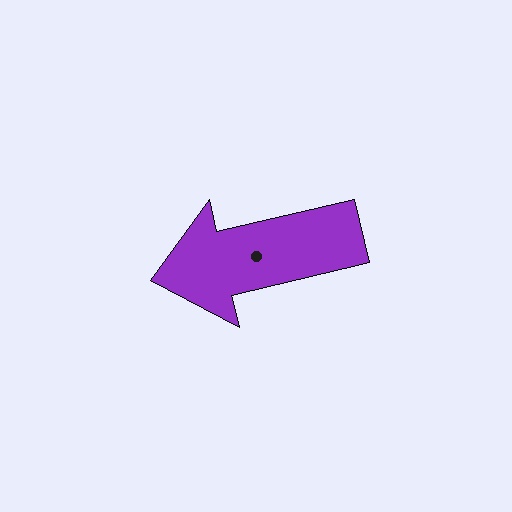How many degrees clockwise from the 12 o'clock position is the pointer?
Approximately 257 degrees.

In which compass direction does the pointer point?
West.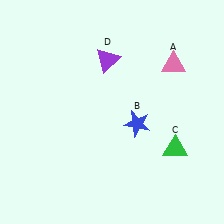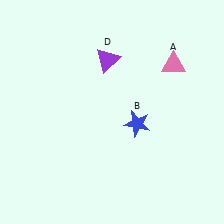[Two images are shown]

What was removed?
The green triangle (C) was removed in Image 2.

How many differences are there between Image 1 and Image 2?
There is 1 difference between the two images.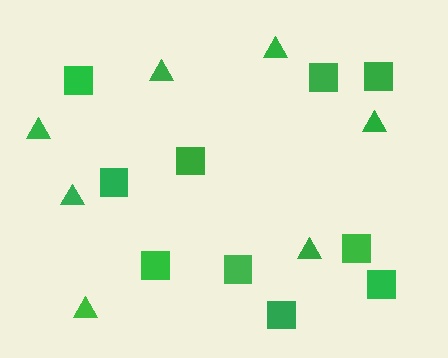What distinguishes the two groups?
There are 2 groups: one group of triangles (7) and one group of squares (10).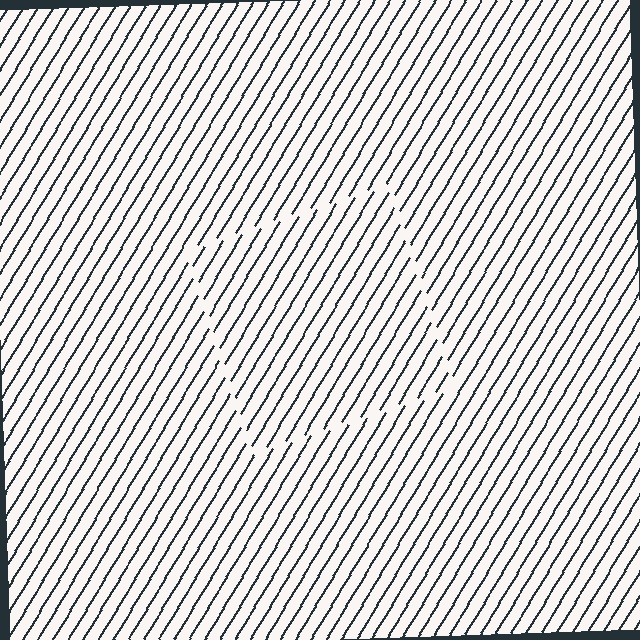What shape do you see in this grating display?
An illusory square. The interior of the shape contains the same grating, shifted by half a period — the contour is defined by the phase discontinuity where line-ends from the inner and outer gratings abut.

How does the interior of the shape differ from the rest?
The interior of the shape contains the same grating, shifted by half a period — the contour is defined by the phase discontinuity where line-ends from the inner and outer gratings abut.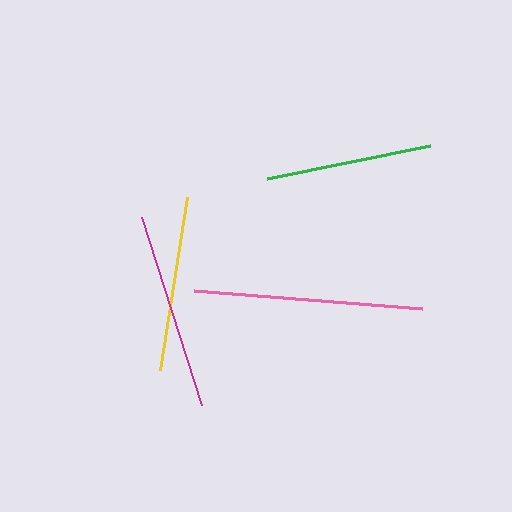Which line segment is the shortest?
The green line is the shortest at approximately 167 pixels.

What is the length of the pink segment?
The pink segment is approximately 229 pixels long.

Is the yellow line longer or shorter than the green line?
The yellow line is longer than the green line.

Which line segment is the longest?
The pink line is the longest at approximately 229 pixels.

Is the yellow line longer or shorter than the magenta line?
The magenta line is longer than the yellow line.